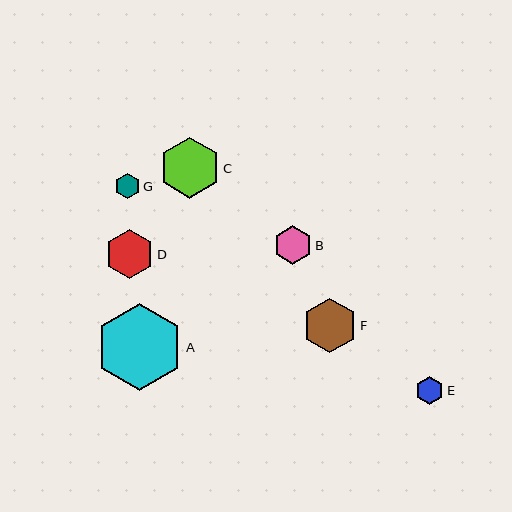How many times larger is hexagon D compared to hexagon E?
Hexagon D is approximately 1.8 times the size of hexagon E.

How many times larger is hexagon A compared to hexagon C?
Hexagon A is approximately 1.4 times the size of hexagon C.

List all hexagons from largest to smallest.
From largest to smallest: A, C, F, D, B, E, G.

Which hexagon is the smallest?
Hexagon G is the smallest with a size of approximately 25 pixels.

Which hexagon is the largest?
Hexagon A is the largest with a size of approximately 88 pixels.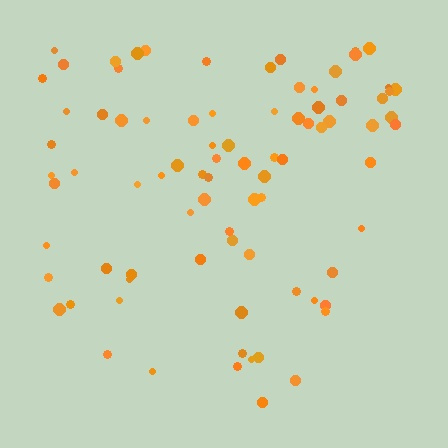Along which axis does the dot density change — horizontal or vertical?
Vertical.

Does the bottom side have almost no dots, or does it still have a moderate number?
Still a moderate number, just noticeably fewer than the top.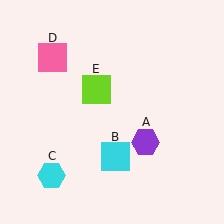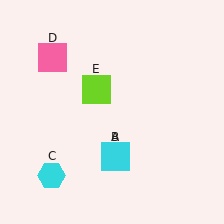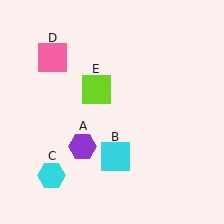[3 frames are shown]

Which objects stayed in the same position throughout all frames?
Cyan square (object B) and cyan hexagon (object C) and pink square (object D) and lime square (object E) remained stationary.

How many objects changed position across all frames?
1 object changed position: purple hexagon (object A).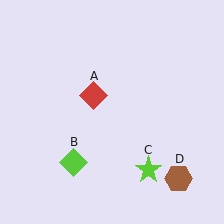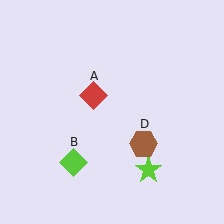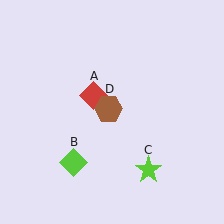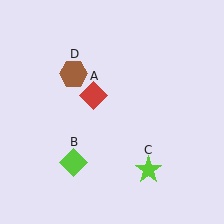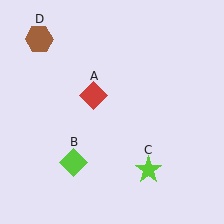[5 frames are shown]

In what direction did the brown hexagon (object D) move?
The brown hexagon (object D) moved up and to the left.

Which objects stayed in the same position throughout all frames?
Red diamond (object A) and lime diamond (object B) and lime star (object C) remained stationary.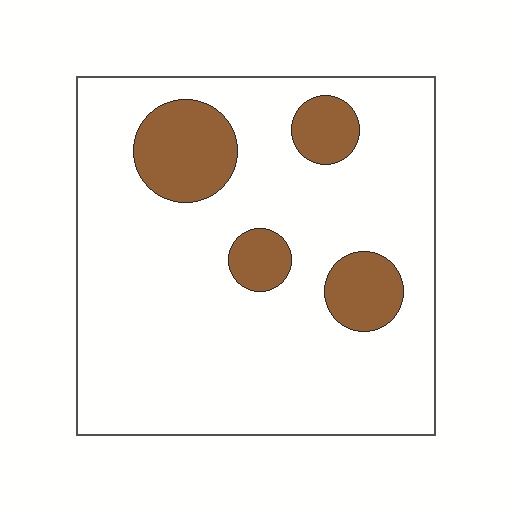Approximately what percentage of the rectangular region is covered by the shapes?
Approximately 15%.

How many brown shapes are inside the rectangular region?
4.